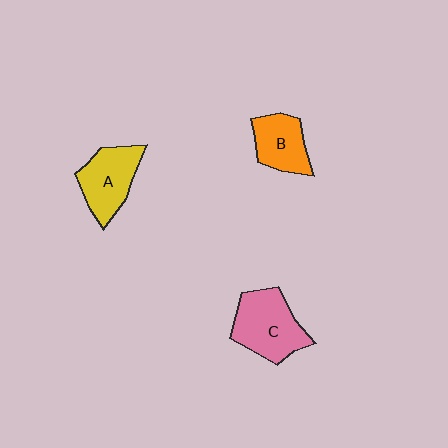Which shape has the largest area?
Shape C (pink).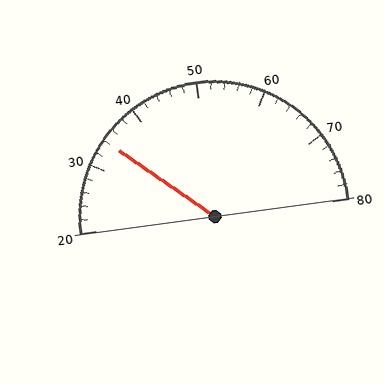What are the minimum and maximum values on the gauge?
The gauge ranges from 20 to 80.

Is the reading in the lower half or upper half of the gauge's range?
The reading is in the lower half of the range (20 to 80).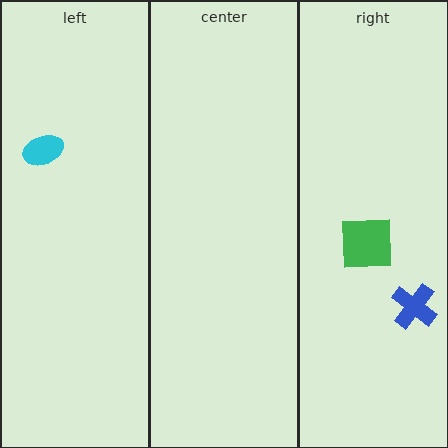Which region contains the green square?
The right region.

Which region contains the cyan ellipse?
The left region.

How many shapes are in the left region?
1.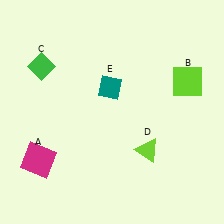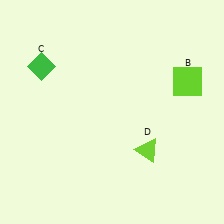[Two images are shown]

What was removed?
The magenta square (A), the teal diamond (E) were removed in Image 2.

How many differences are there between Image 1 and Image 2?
There are 2 differences between the two images.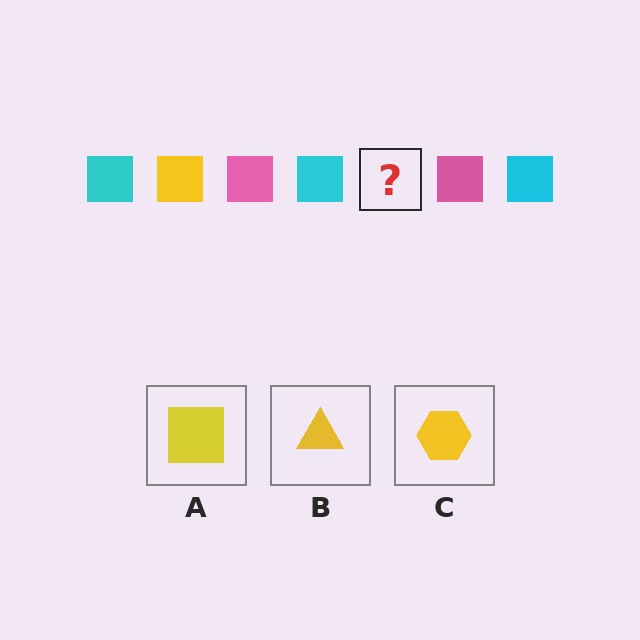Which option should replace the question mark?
Option A.